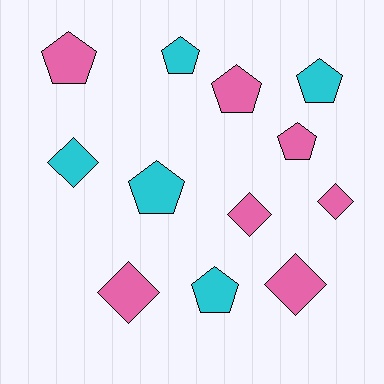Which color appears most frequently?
Pink, with 7 objects.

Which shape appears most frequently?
Pentagon, with 7 objects.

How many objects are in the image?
There are 12 objects.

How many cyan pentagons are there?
There are 4 cyan pentagons.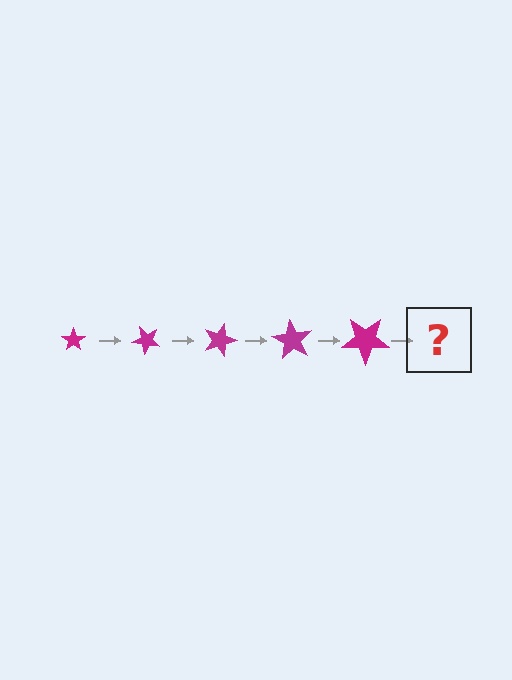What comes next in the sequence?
The next element should be a star, larger than the previous one and rotated 225 degrees from the start.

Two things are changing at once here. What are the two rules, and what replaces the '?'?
The two rules are that the star grows larger each step and it rotates 45 degrees each step. The '?' should be a star, larger than the previous one and rotated 225 degrees from the start.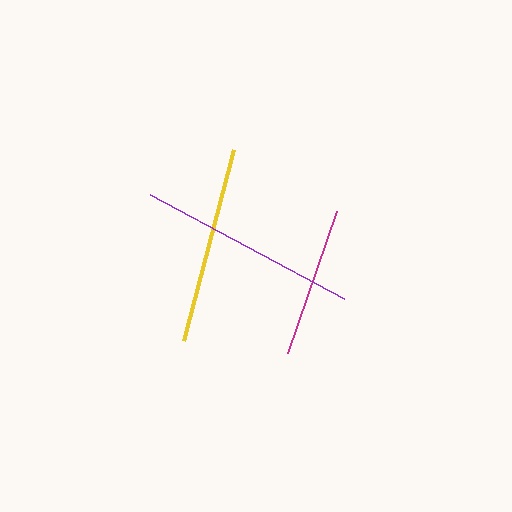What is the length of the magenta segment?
The magenta segment is approximately 151 pixels long.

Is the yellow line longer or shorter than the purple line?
The purple line is longer than the yellow line.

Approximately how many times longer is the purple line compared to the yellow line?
The purple line is approximately 1.1 times the length of the yellow line.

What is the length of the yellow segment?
The yellow segment is approximately 197 pixels long.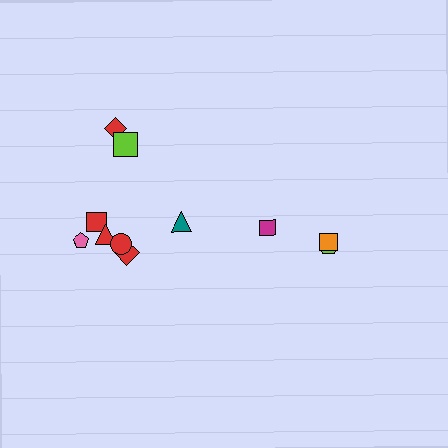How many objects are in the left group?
There are 8 objects.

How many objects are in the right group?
There are 3 objects.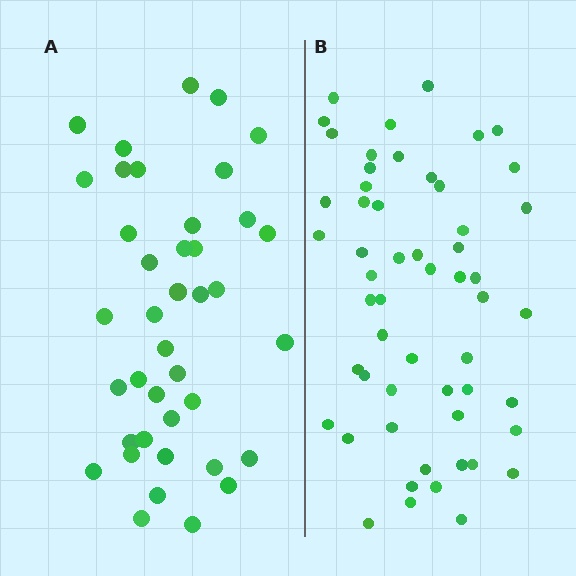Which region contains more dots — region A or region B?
Region B (the right region) has more dots.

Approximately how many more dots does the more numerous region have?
Region B has approximately 15 more dots than region A.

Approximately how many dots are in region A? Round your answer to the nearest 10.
About 40 dots.